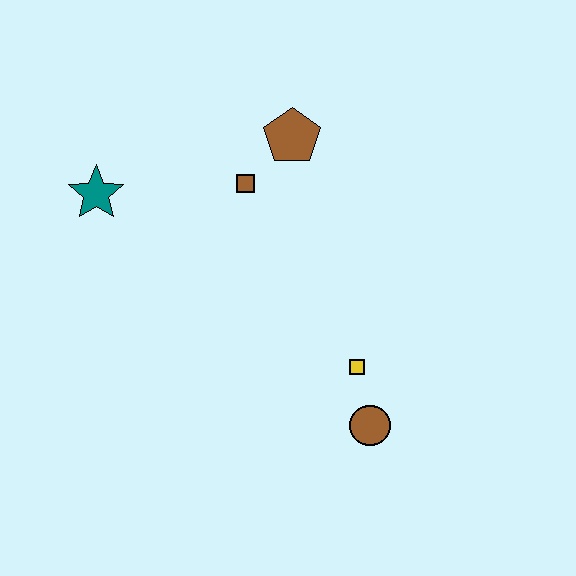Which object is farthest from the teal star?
The brown circle is farthest from the teal star.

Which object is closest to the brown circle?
The yellow square is closest to the brown circle.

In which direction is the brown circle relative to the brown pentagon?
The brown circle is below the brown pentagon.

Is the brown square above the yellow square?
Yes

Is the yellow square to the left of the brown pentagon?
No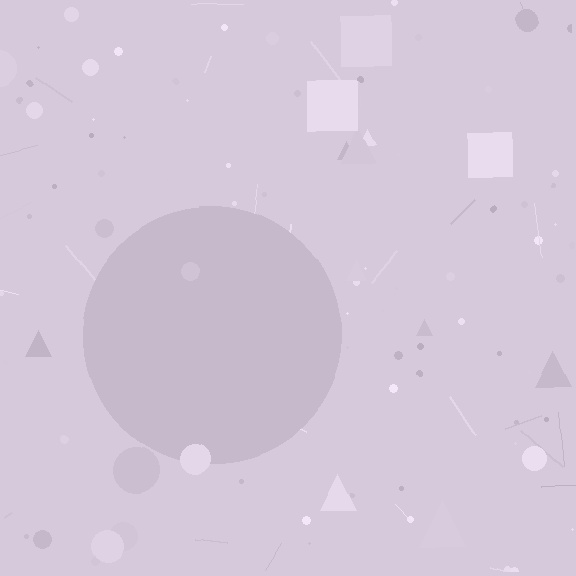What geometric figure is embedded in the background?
A circle is embedded in the background.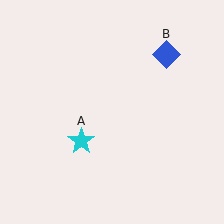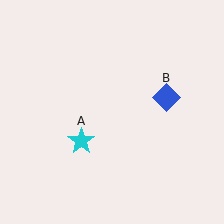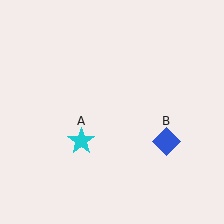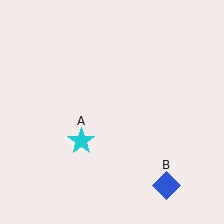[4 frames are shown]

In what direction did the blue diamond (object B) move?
The blue diamond (object B) moved down.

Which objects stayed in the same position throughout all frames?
Cyan star (object A) remained stationary.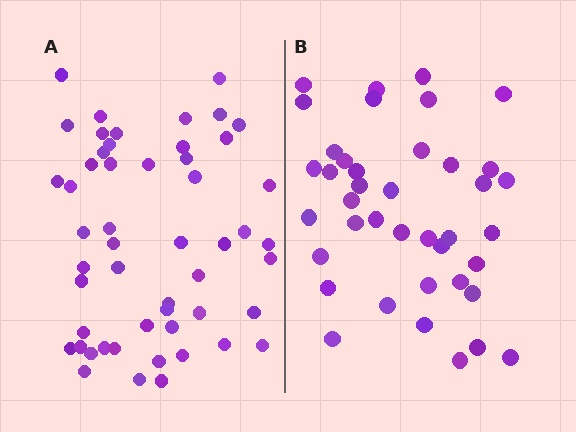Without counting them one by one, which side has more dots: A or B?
Region A (the left region) has more dots.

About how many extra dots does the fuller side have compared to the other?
Region A has roughly 12 or so more dots than region B.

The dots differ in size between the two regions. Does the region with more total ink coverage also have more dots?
No. Region B has more total ink coverage because its dots are larger, but region A actually contains more individual dots. Total area can be misleading — the number of items is what matters here.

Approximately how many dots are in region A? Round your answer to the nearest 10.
About 50 dots. (The exact count is 52, which rounds to 50.)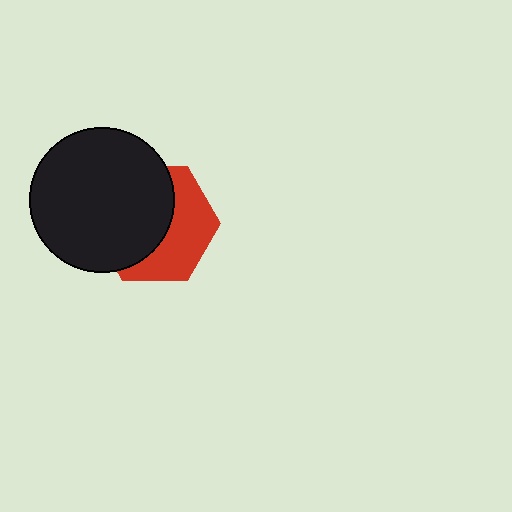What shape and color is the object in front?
The object in front is a black circle.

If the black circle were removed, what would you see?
You would see the complete red hexagon.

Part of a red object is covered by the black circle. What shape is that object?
It is a hexagon.